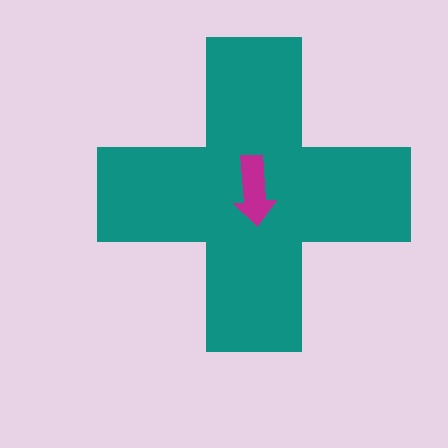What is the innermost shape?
The magenta arrow.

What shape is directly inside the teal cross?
The magenta arrow.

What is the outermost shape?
The teal cross.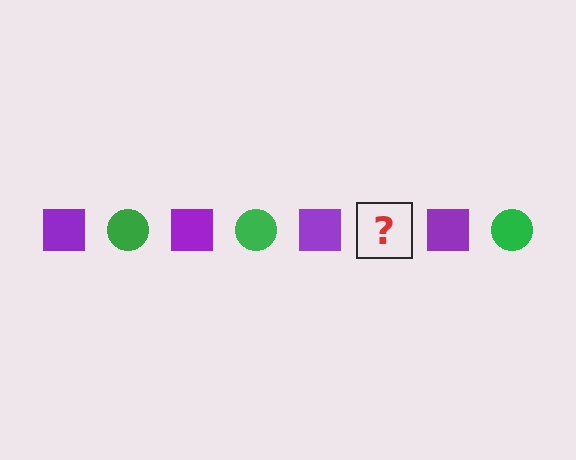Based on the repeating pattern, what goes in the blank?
The blank should be a green circle.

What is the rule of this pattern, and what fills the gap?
The rule is that the pattern alternates between purple square and green circle. The gap should be filled with a green circle.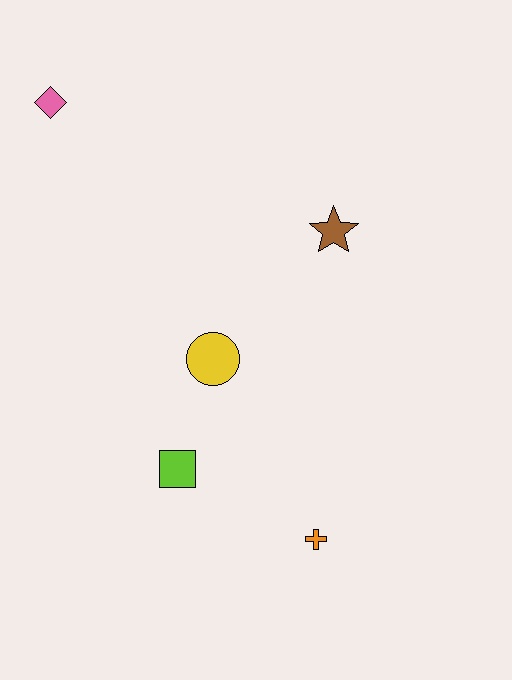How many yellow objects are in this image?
There is 1 yellow object.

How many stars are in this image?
There is 1 star.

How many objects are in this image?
There are 5 objects.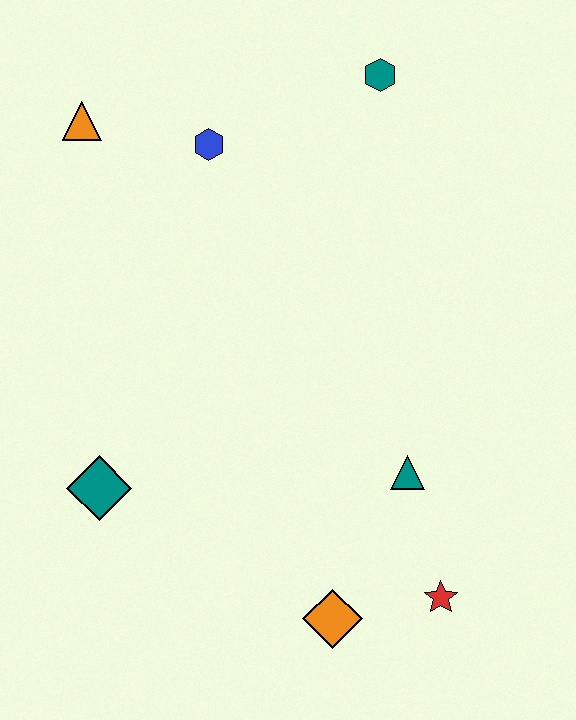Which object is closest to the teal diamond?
The orange diamond is closest to the teal diamond.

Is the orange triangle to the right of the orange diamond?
No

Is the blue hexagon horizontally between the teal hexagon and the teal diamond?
Yes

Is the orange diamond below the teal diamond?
Yes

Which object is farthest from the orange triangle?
The red star is farthest from the orange triangle.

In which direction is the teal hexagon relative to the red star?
The teal hexagon is above the red star.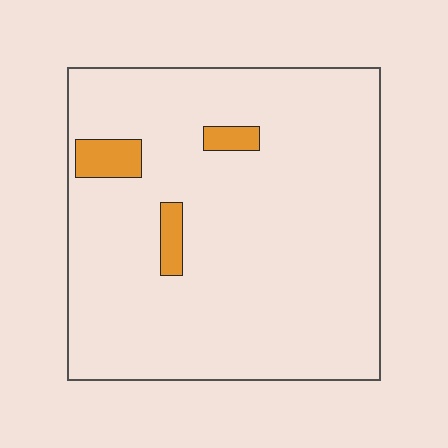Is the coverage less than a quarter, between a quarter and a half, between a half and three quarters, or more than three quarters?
Less than a quarter.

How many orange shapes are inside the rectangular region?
3.